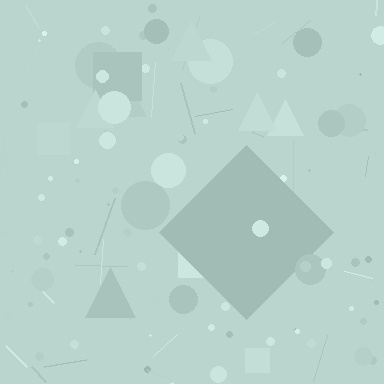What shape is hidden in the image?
A diamond is hidden in the image.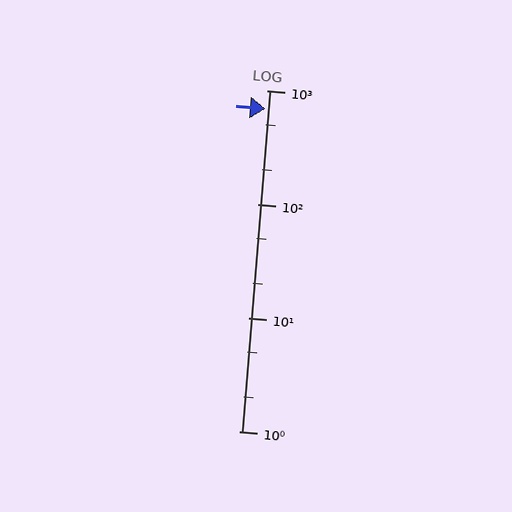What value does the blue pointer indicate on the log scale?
The pointer indicates approximately 690.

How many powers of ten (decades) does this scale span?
The scale spans 3 decades, from 1 to 1000.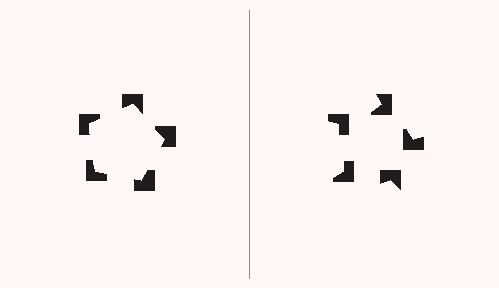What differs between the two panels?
The notched squares are positioned identically on both sides; only the wedge orientations differ. On the left they align to a pentagon; on the right they are misaligned.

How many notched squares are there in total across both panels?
10 — 5 on each side.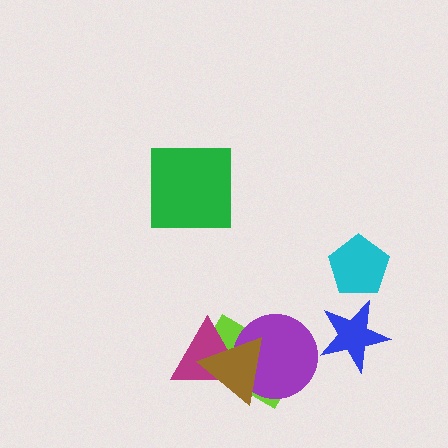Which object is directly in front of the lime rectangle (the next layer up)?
The magenta triangle is directly in front of the lime rectangle.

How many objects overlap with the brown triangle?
3 objects overlap with the brown triangle.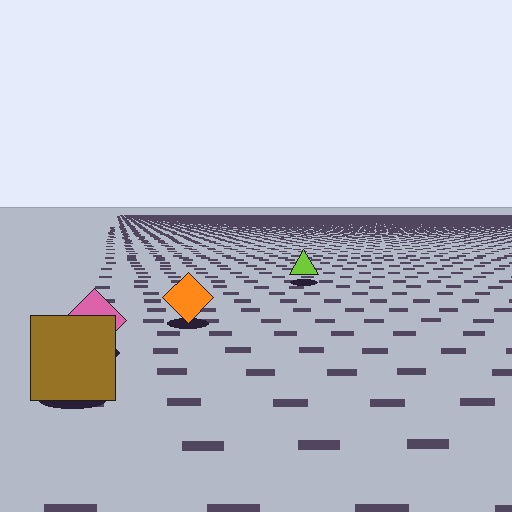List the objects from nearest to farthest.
From nearest to farthest: the brown square, the pink diamond, the orange diamond, the lime triangle.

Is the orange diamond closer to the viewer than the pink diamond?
No. The pink diamond is closer — you can tell from the texture gradient: the ground texture is coarser near it.